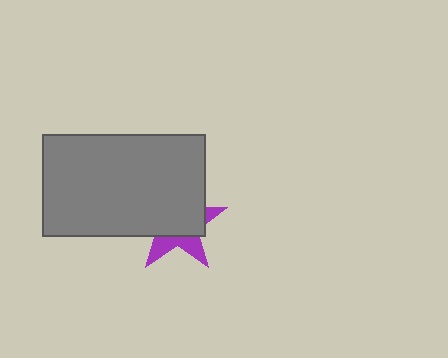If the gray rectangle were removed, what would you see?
You would see the complete purple star.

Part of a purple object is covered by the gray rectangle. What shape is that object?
It is a star.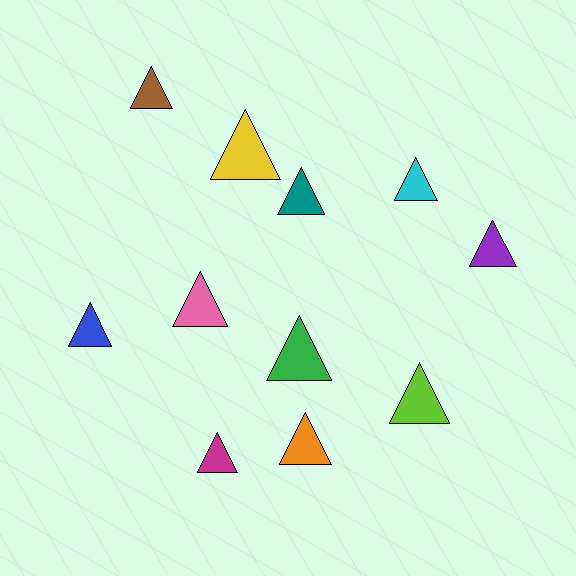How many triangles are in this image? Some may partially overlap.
There are 11 triangles.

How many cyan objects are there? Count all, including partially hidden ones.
There is 1 cyan object.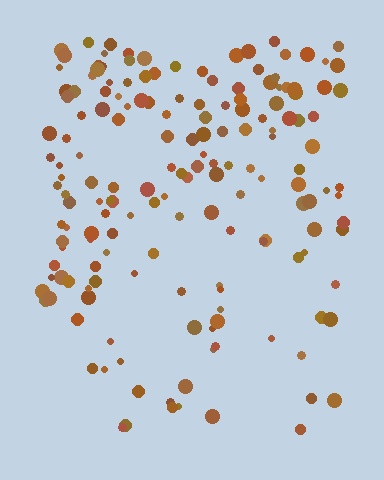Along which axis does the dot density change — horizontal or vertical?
Vertical.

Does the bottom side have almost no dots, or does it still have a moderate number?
Still a moderate number, just noticeably fewer than the top.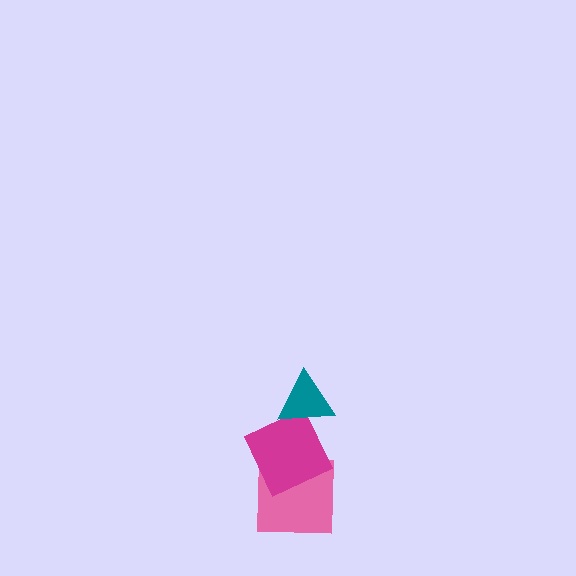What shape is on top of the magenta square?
The teal triangle is on top of the magenta square.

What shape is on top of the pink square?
The magenta square is on top of the pink square.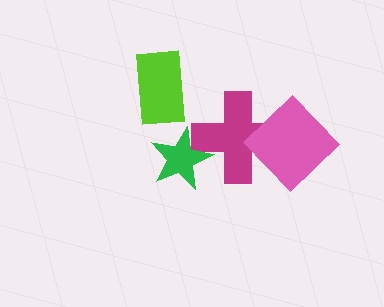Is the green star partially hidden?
No, no other shape covers it.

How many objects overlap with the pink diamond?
1 object overlaps with the pink diamond.